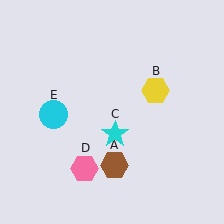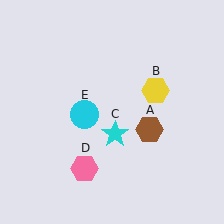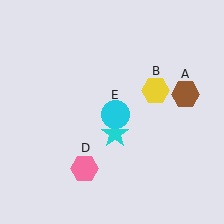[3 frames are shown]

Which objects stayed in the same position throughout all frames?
Yellow hexagon (object B) and cyan star (object C) and pink hexagon (object D) remained stationary.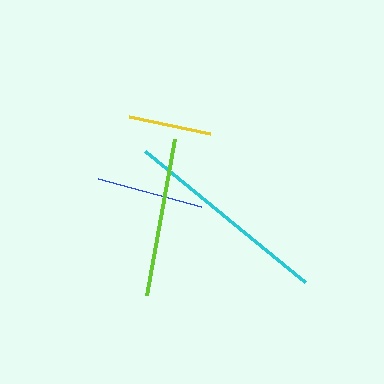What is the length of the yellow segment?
The yellow segment is approximately 83 pixels long.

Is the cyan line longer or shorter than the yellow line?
The cyan line is longer than the yellow line.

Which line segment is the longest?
The cyan line is the longest at approximately 207 pixels.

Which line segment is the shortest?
The yellow line is the shortest at approximately 83 pixels.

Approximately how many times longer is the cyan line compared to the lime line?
The cyan line is approximately 1.3 times the length of the lime line.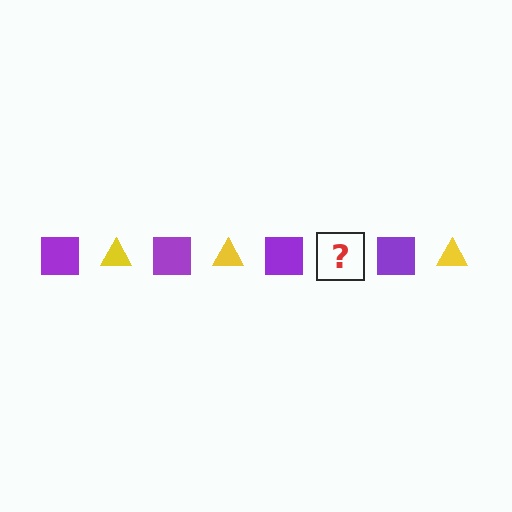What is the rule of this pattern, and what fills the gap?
The rule is that the pattern alternates between purple square and yellow triangle. The gap should be filled with a yellow triangle.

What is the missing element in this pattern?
The missing element is a yellow triangle.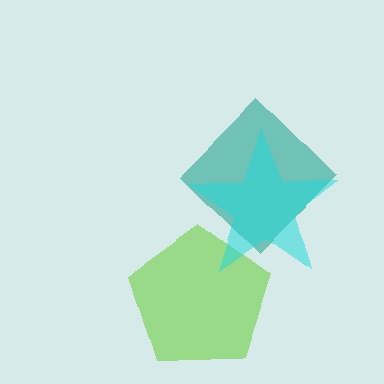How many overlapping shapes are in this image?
There are 3 overlapping shapes in the image.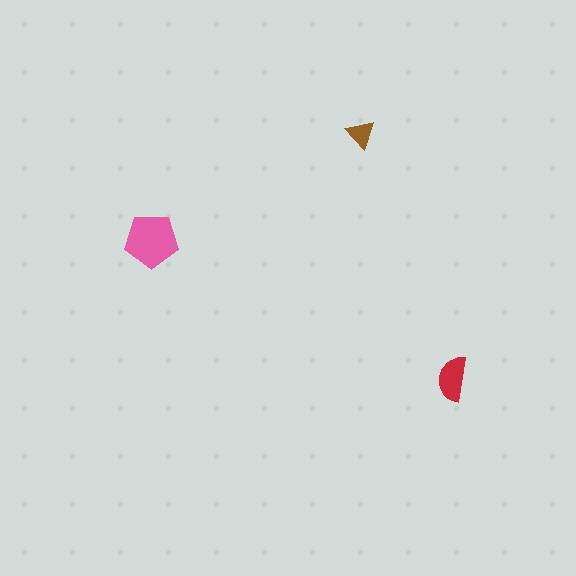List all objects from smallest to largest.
The brown triangle, the red semicircle, the pink pentagon.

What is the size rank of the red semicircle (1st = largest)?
2nd.